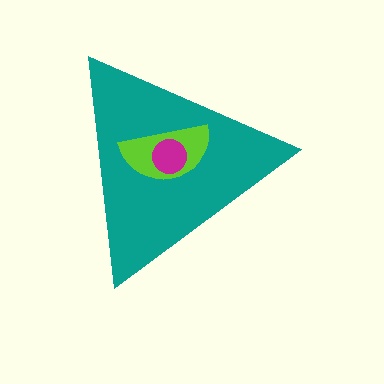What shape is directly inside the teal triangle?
The lime semicircle.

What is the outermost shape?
The teal triangle.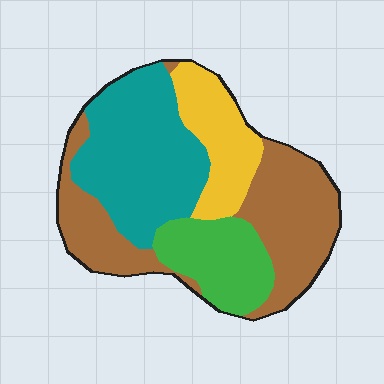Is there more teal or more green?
Teal.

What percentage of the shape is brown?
Brown covers 35% of the shape.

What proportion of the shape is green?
Green covers roughly 15% of the shape.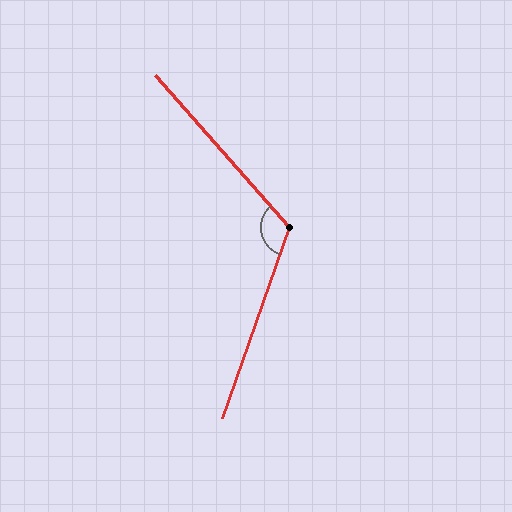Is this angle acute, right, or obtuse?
It is obtuse.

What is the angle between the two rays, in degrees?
Approximately 119 degrees.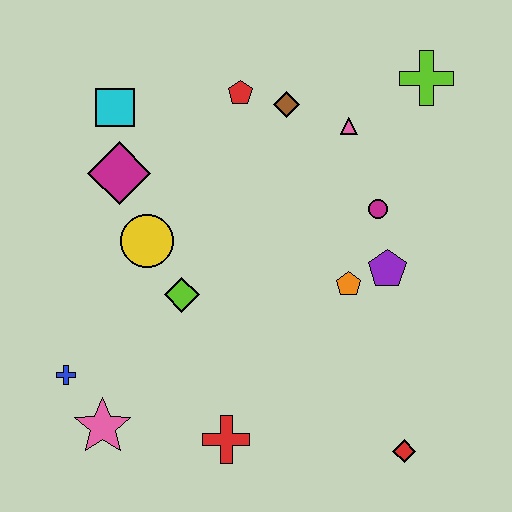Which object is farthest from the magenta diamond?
The red diamond is farthest from the magenta diamond.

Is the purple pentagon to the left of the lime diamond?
No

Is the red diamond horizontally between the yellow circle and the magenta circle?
No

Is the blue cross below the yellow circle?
Yes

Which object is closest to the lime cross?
The pink triangle is closest to the lime cross.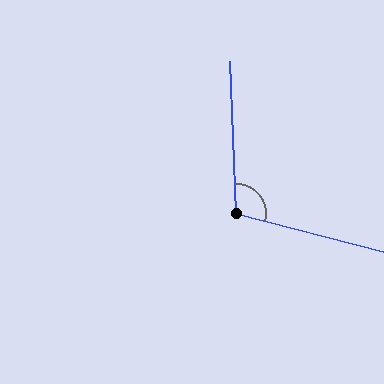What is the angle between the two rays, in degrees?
Approximately 107 degrees.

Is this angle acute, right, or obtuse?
It is obtuse.